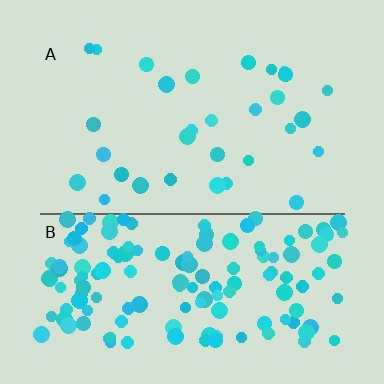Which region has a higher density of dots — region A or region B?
B (the bottom).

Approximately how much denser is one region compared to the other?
Approximately 4.4× — region B over region A.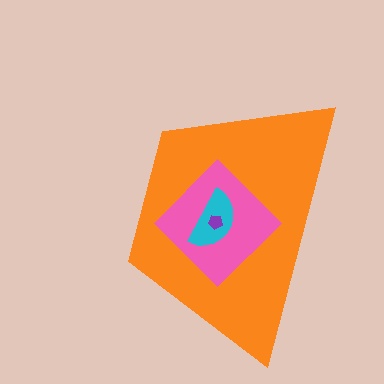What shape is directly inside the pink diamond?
The cyan semicircle.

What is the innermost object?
The purple pentagon.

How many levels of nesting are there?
4.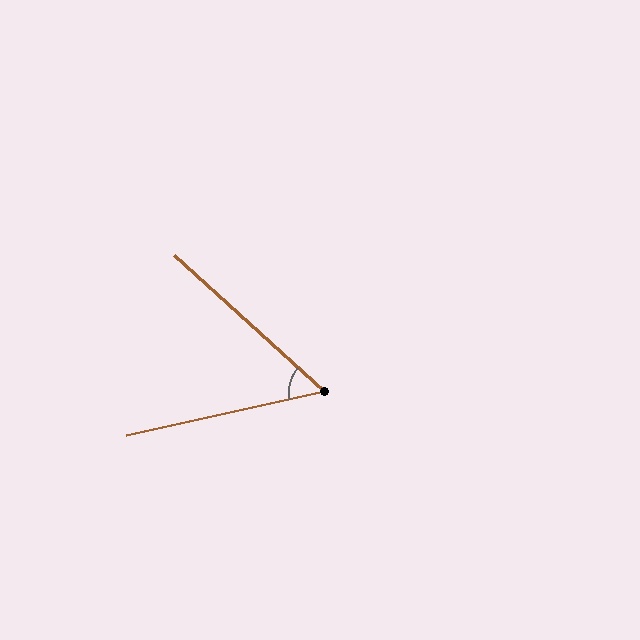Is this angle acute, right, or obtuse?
It is acute.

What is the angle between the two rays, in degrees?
Approximately 55 degrees.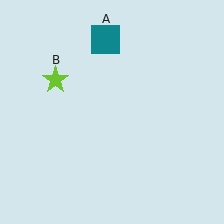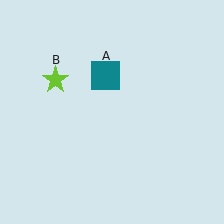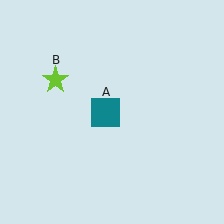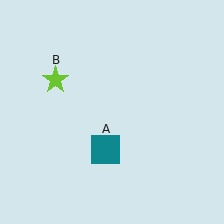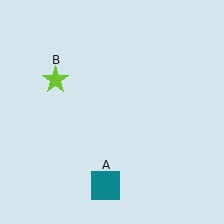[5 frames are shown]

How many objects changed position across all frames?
1 object changed position: teal square (object A).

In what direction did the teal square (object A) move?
The teal square (object A) moved down.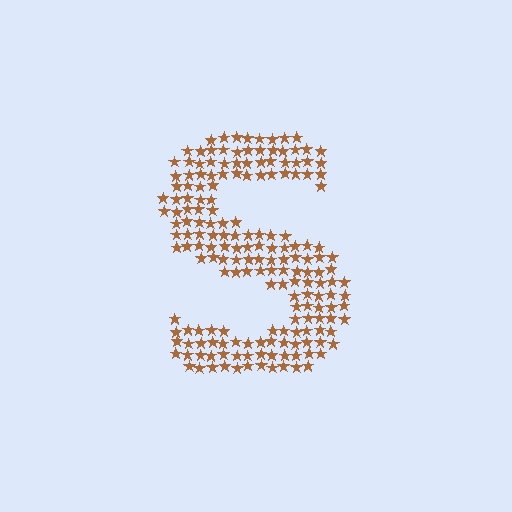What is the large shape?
The large shape is the letter S.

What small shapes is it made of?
It is made of small stars.